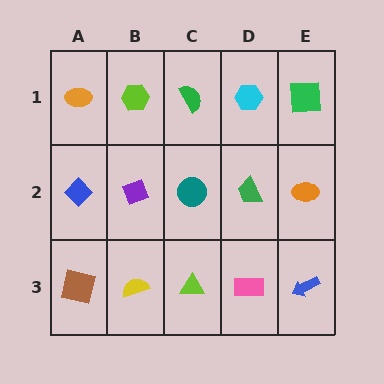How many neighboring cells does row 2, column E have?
3.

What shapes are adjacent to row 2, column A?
An orange ellipse (row 1, column A), a brown square (row 3, column A), a purple diamond (row 2, column B).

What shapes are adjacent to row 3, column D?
A green trapezoid (row 2, column D), a lime triangle (row 3, column C), a blue arrow (row 3, column E).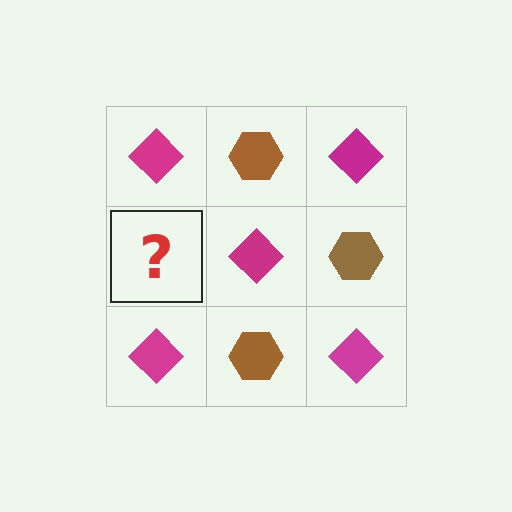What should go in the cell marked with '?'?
The missing cell should contain a brown hexagon.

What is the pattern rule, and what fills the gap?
The rule is that it alternates magenta diamond and brown hexagon in a checkerboard pattern. The gap should be filled with a brown hexagon.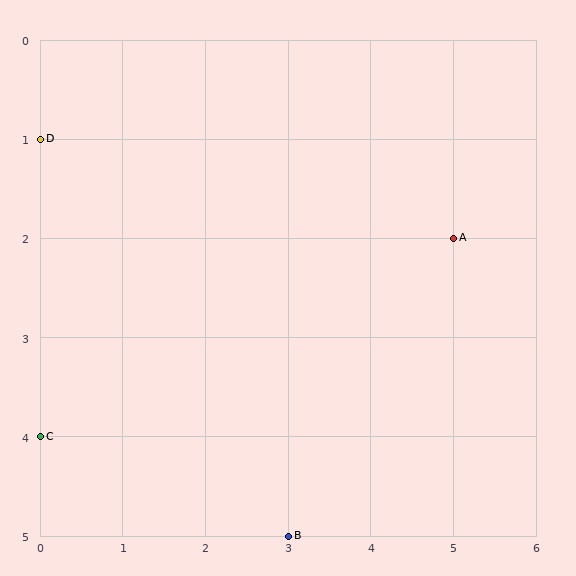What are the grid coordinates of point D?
Point D is at grid coordinates (0, 1).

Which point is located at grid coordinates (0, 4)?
Point C is at (0, 4).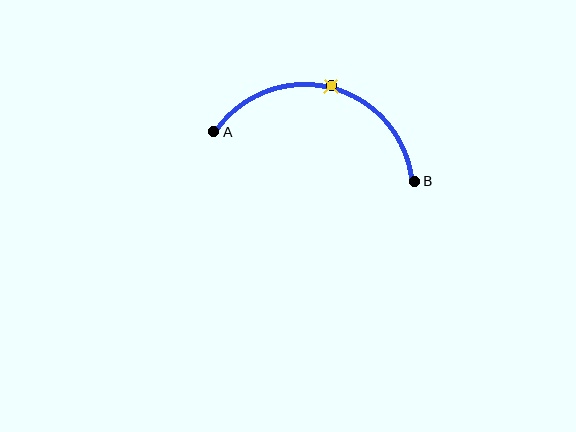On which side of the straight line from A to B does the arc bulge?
The arc bulges above the straight line connecting A and B.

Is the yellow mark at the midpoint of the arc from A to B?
Yes. The yellow mark lies on the arc at equal arc-length from both A and B — it is the arc midpoint.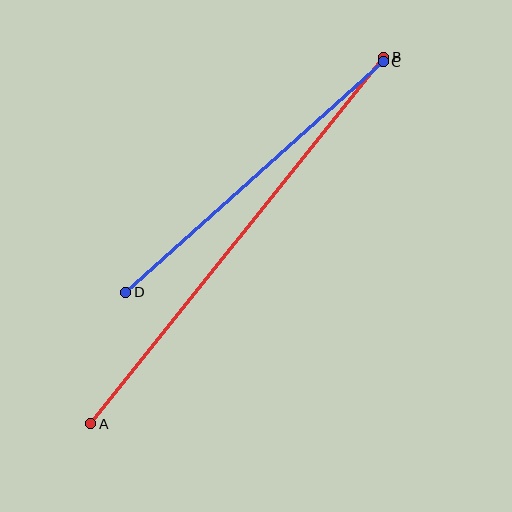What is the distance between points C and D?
The distance is approximately 346 pixels.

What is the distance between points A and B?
The distance is approximately 470 pixels.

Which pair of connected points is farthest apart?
Points A and B are farthest apart.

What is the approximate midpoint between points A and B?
The midpoint is at approximately (237, 240) pixels.